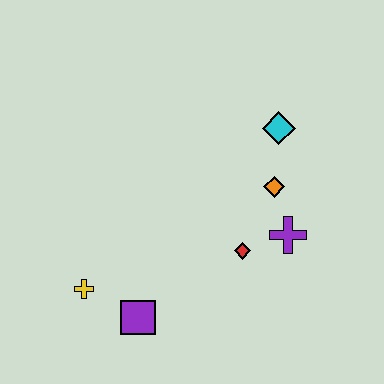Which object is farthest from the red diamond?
The yellow cross is farthest from the red diamond.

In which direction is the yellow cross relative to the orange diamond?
The yellow cross is to the left of the orange diamond.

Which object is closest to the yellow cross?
The purple square is closest to the yellow cross.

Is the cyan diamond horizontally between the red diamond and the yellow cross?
No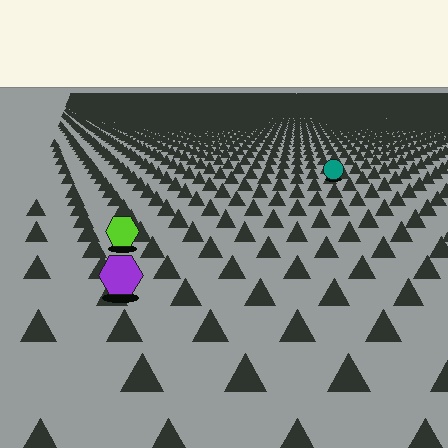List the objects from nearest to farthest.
From nearest to farthest: the purple hexagon, the lime hexagon, the teal circle.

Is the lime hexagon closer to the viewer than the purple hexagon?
No. The purple hexagon is closer — you can tell from the texture gradient: the ground texture is coarser near it.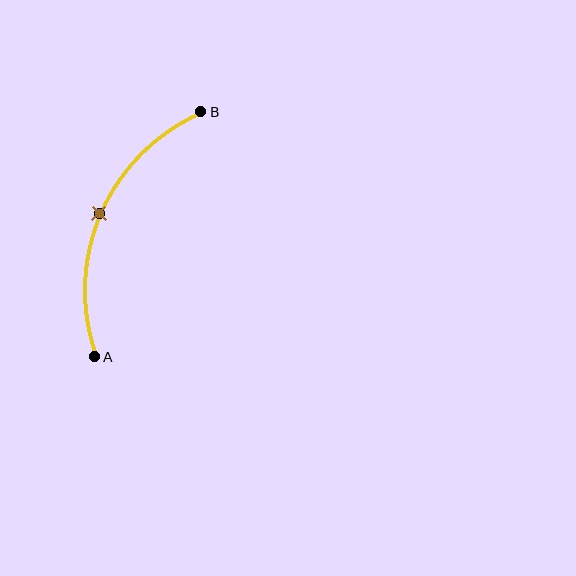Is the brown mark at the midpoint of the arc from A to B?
Yes. The brown mark lies on the arc at equal arc-length from both A and B — it is the arc midpoint.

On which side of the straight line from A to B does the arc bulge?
The arc bulges to the left of the straight line connecting A and B.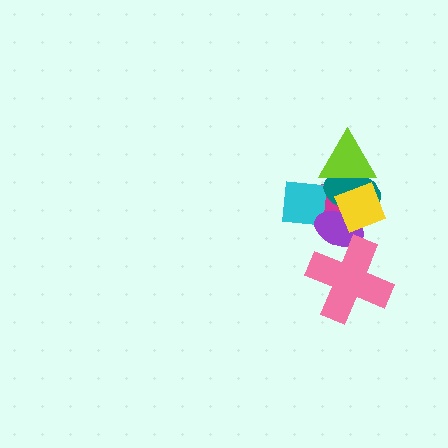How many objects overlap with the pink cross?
1 object overlaps with the pink cross.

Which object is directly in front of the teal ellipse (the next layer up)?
The lime triangle is directly in front of the teal ellipse.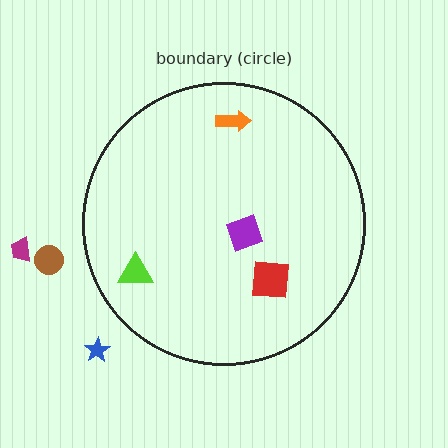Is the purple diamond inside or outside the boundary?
Inside.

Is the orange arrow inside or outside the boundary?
Inside.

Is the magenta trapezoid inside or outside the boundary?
Outside.